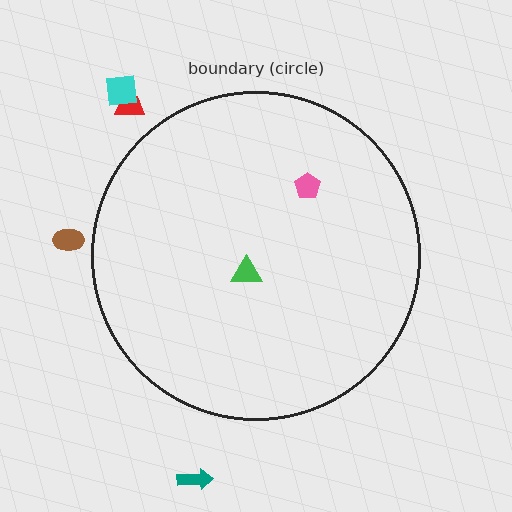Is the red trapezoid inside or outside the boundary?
Outside.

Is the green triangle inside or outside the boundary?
Inside.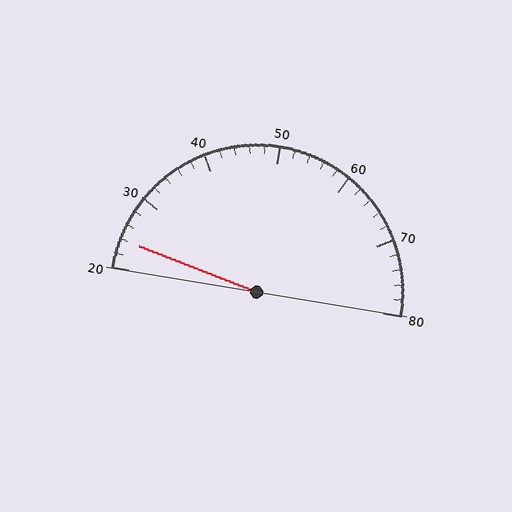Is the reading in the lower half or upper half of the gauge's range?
The reading is in the lower half of the range (20 to 80).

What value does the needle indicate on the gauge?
The needle indicates approximately 24.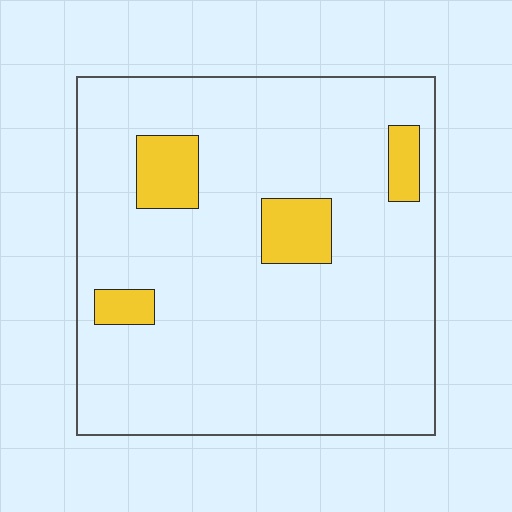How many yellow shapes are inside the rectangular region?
4.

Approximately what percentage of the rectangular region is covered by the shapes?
Approximately 10%.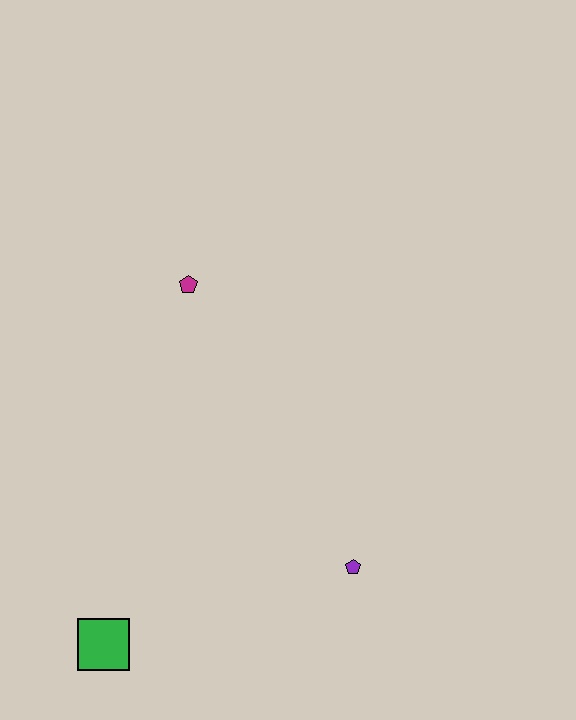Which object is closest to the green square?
The purple pentagon is closest to the green square.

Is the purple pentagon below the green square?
No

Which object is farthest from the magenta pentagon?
The green square is farthest from the magenta pentagon.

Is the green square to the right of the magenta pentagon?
No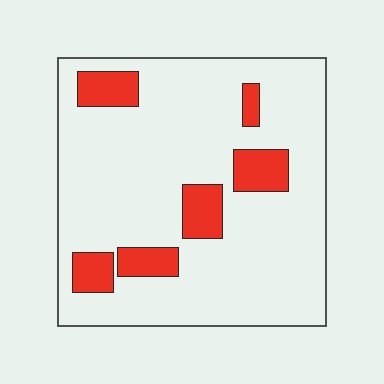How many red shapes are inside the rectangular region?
6.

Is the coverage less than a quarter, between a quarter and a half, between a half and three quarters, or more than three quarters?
Less than a quarter.